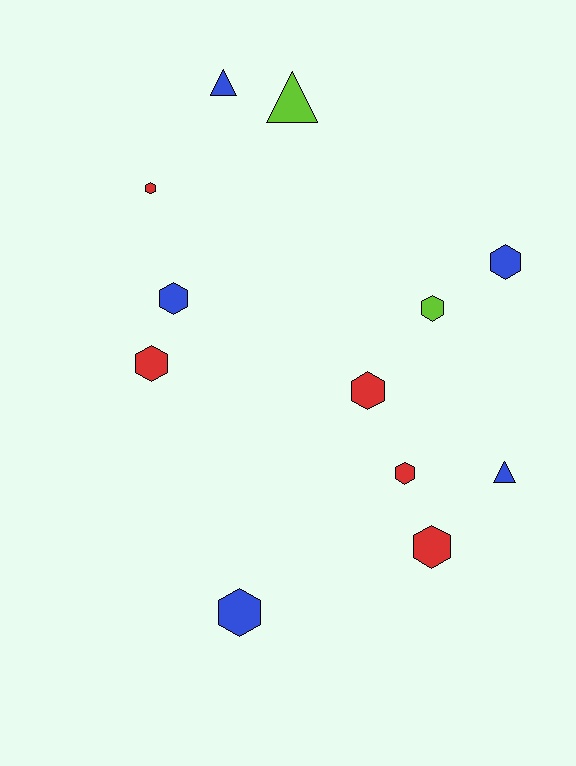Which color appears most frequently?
Red, with 5 objects.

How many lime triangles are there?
There is 1 lime triangle.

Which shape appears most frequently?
Hexagon, with 9 objects.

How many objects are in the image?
There are 12 objects.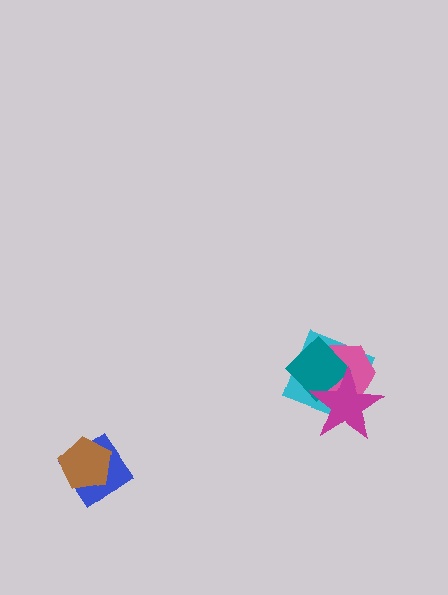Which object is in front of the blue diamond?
The brown pentagon is in front of the blue diamond.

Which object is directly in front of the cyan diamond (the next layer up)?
The pink hexagon is directly in front of the cyan diamond.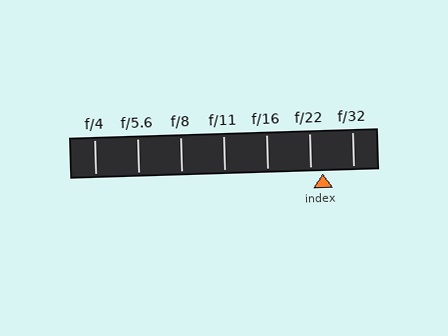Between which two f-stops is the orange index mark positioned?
The index mark is between f/22 and f/32.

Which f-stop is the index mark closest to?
The index mark is closest to f/22.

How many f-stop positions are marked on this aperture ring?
There are 7 f-stop positions marked.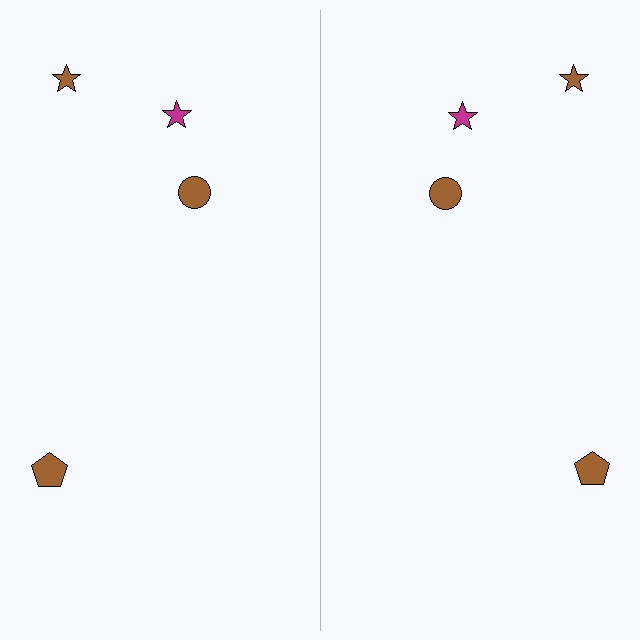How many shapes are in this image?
There are 8 shapes in this image.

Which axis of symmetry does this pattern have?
The pattern has a vertical axis of symmetry running through the center of the image.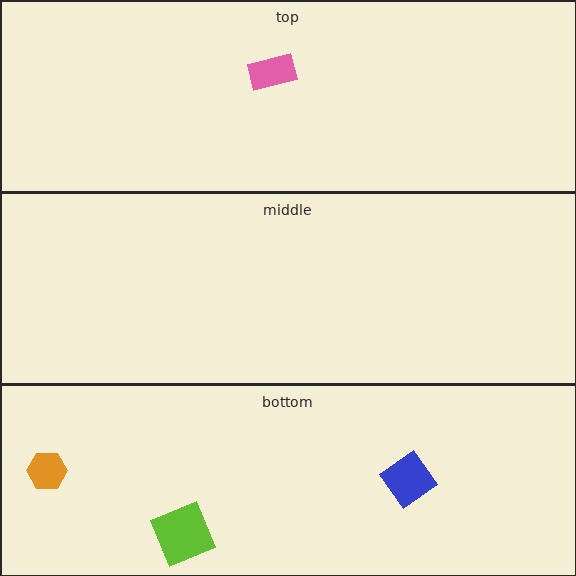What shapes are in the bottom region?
The blue diamond, the orange hexagon, the lime square.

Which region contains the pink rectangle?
The top region.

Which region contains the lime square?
The bottom region.